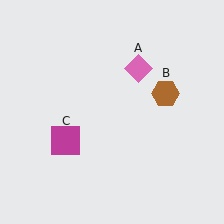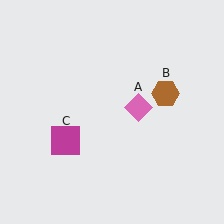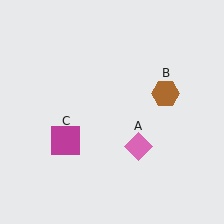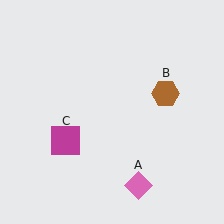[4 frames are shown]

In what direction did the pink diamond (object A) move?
The pink diamond (object A) moved down.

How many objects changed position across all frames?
1 object changed position: pink diamond (object A).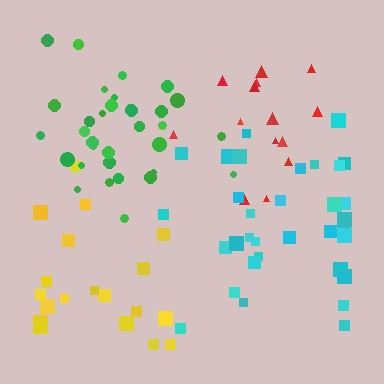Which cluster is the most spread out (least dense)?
Yellow.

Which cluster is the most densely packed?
Green.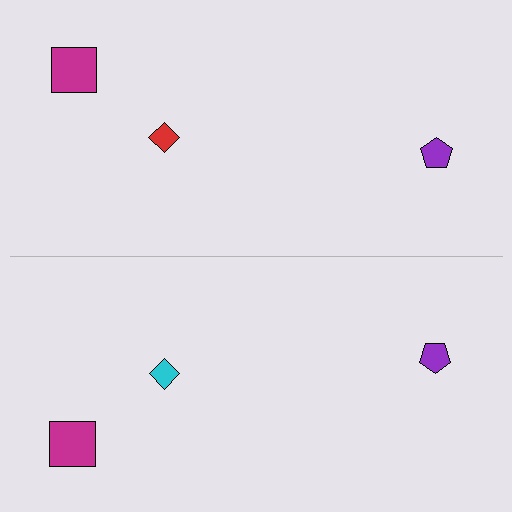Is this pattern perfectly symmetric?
No, the pattern is not perfectly symmetric. The cyan diamond on the bottom side breaks the symmetry — its mirror counterpart is red.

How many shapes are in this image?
There are 6 shapes in this image.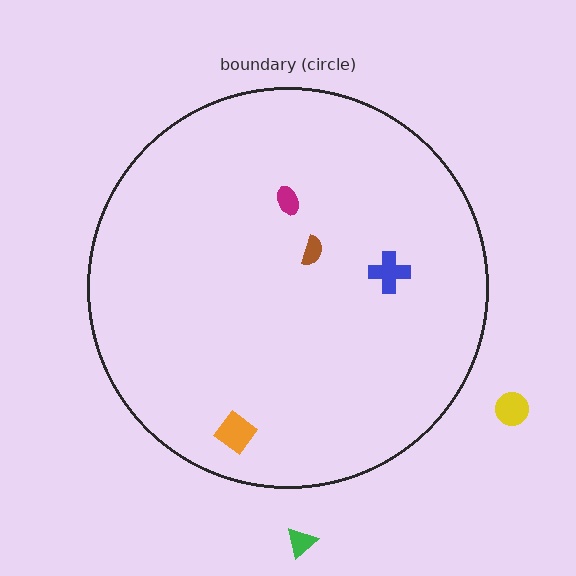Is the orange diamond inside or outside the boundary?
Inside.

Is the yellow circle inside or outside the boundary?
Outside.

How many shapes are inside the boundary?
4 inside, 2 outside.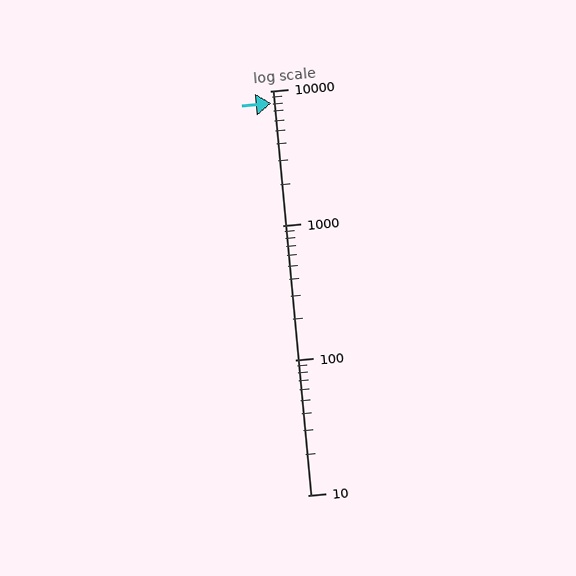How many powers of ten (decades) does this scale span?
The scale spans 3 decades, from 10 to 10000.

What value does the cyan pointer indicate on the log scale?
The pointer indicates approximately 8100.